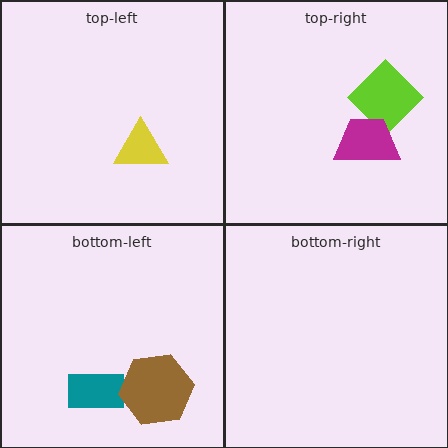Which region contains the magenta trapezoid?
The top-right region.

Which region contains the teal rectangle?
The bottom-left region.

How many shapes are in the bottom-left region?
2.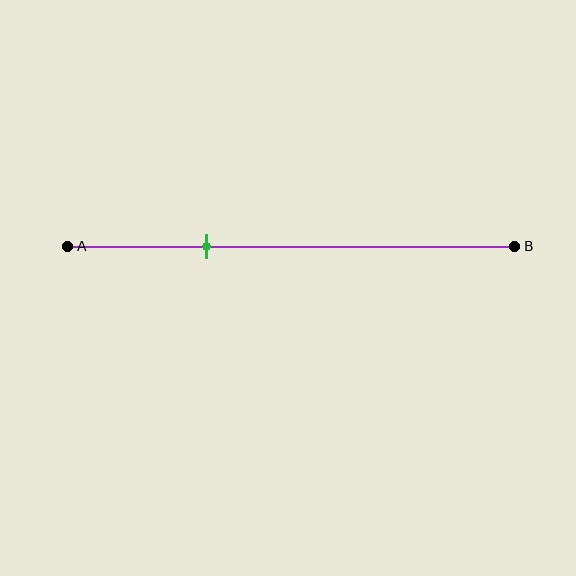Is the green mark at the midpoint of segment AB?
No, the mark is at about 30% from A, not at the 50% midpoint.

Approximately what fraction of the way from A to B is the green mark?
The green mark is approximately 30% of the way from A to B.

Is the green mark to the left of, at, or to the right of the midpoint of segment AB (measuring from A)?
The green mark is to the left of the midpoint of segment AB.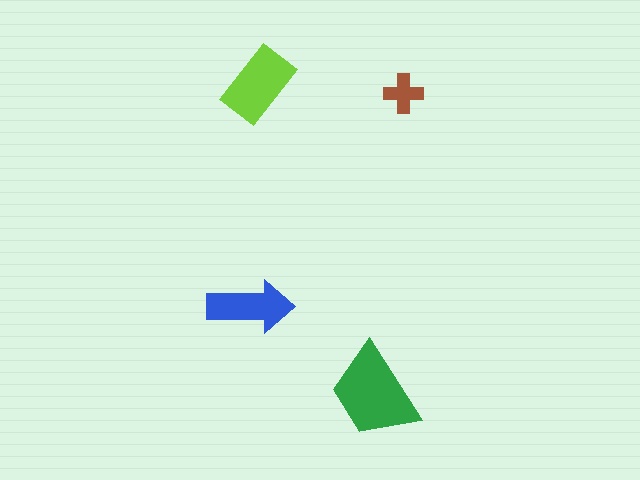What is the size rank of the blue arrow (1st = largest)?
3rd.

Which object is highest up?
The lime rectangle is topmost.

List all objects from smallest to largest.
The brown cross, the blue arrow, the lime rectangle, the green trapezoid.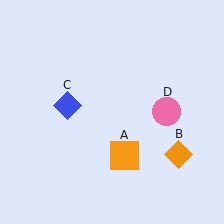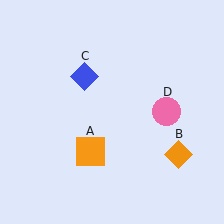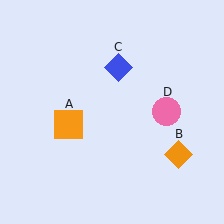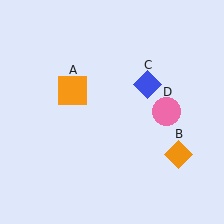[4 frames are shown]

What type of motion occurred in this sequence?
The orange square (object A), blue diamond (object C) rotated clockwise around the center of the scene.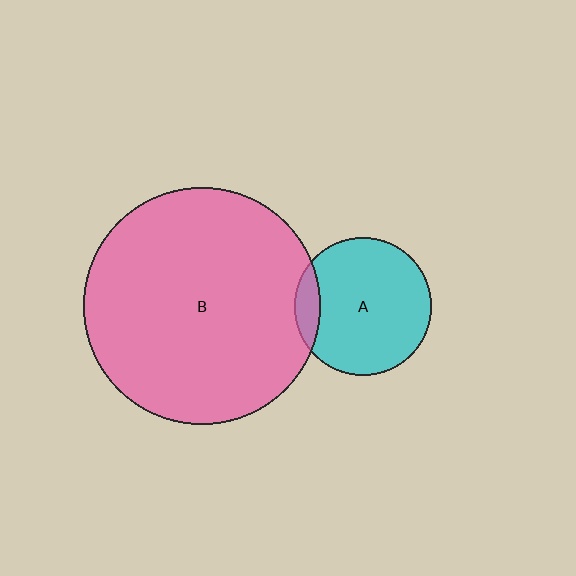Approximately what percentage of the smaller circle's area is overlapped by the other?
Approximately 10%.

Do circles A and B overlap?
Yes.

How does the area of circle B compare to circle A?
Approximately 3.0 times.